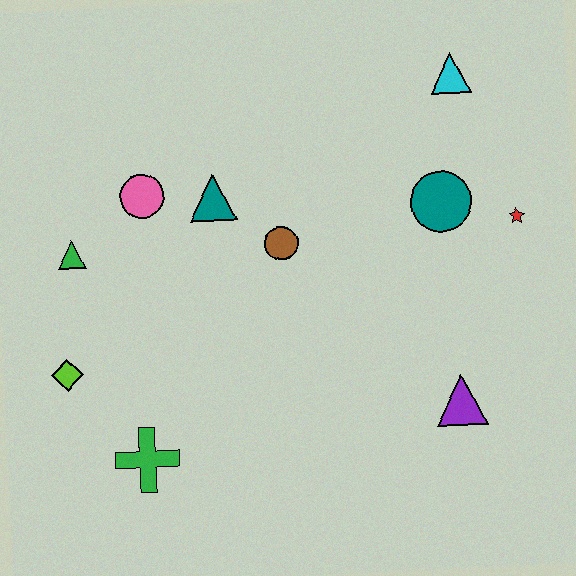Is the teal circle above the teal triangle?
No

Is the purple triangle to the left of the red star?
Yes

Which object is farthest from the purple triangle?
The green triangle is farthest from the purple triangle.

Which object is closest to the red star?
The teal circle is closest to the red star.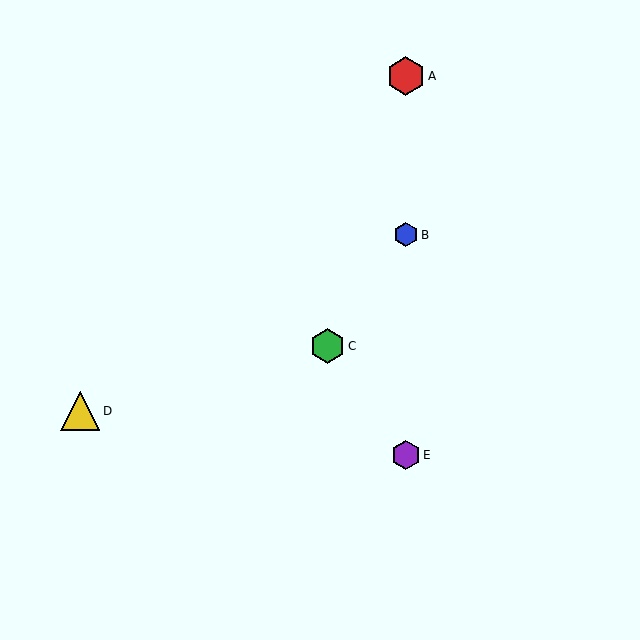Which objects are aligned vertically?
Objects A, B, E are aligned vertically.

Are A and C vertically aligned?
No, A is at x≈406 and C is at x≈328.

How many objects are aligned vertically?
3 objects (A, B, E) are aligned vertically.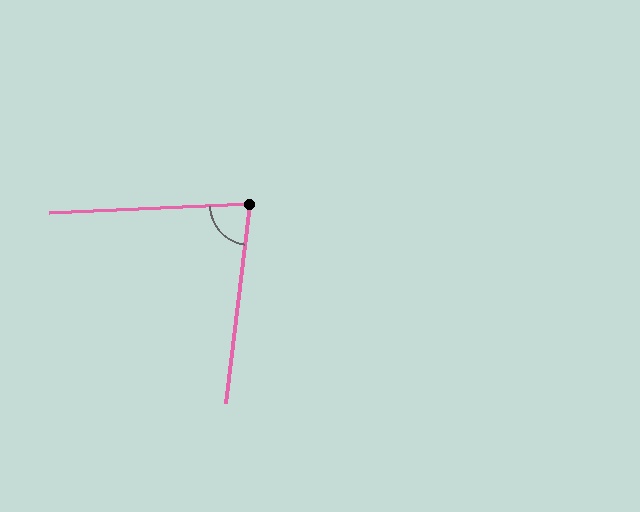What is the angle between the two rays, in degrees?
Approximately 81 degrees.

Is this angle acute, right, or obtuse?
It is acute.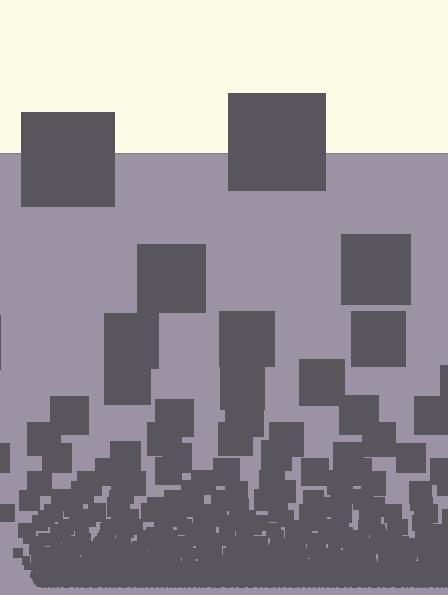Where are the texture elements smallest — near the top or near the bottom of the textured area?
Near the bottom.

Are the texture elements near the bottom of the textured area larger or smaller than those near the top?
Smaller. The gradient is inverted — elements near the bottom are smaller and denser.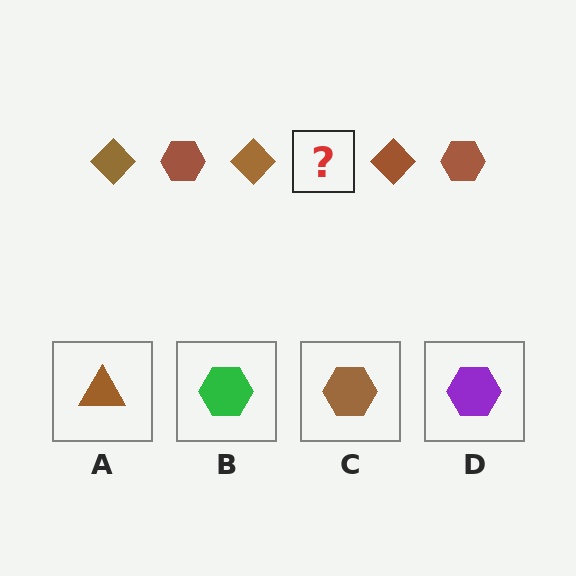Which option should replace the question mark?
Option C.